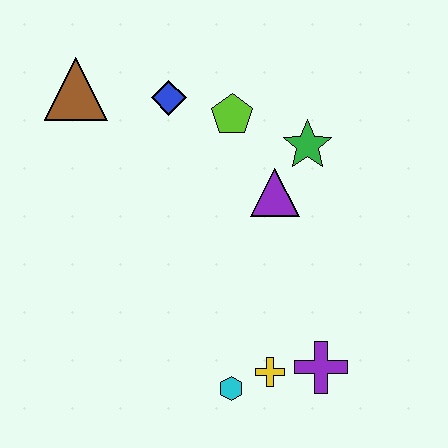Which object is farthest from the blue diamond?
The purple cross is farthest from the blue diamond.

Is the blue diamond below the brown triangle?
Yes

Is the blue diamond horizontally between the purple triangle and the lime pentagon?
No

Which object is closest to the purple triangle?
The green star is closest to the purple triangle.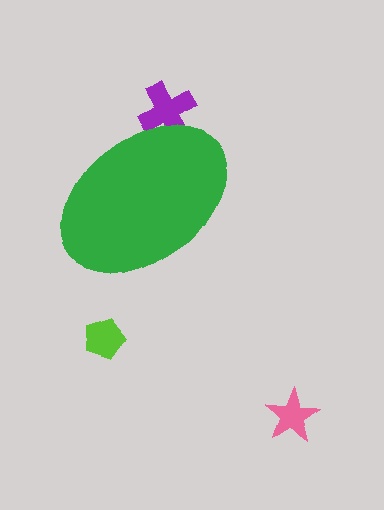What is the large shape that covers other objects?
A green ellipse.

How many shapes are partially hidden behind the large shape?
1 shape is partially hidden.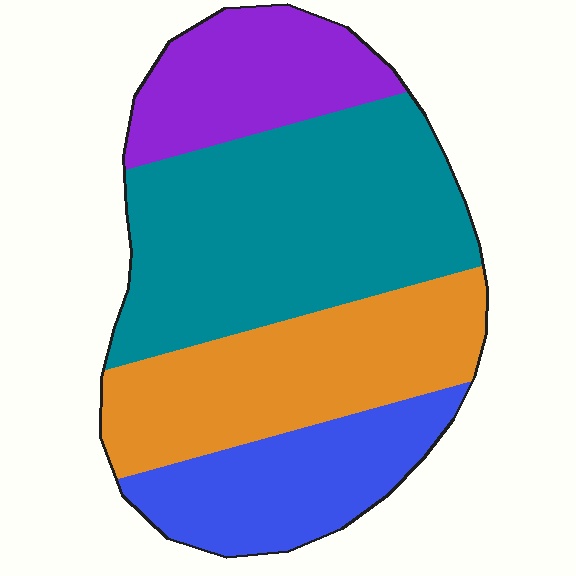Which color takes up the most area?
Teal, at roughly 40%.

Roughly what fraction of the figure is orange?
Orange takes up between a quarter and a half of the figure.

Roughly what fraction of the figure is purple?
Purple takes up about one sixth (1/6) of the figure.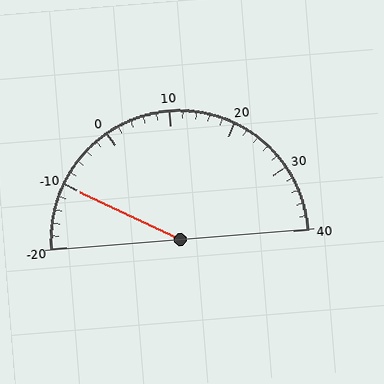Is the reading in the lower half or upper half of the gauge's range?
The reading is in the lower half of the range (-20 to 40).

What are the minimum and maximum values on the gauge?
The gauge ranges from -20 to 40.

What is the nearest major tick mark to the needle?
The nearest major tick mark is -10.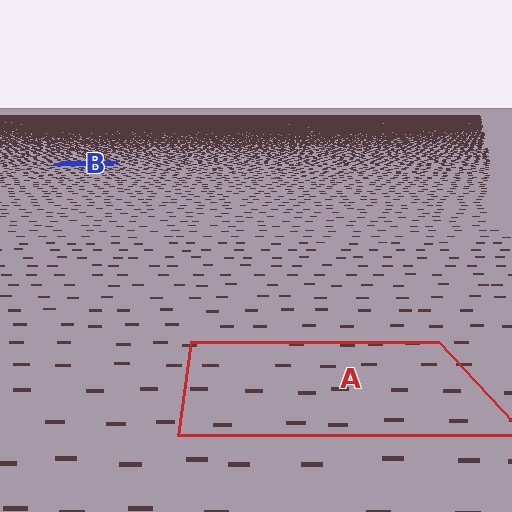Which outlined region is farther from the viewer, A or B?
Region B is farther from the viewer — the texture elements inside it appear smaller and more densely packed.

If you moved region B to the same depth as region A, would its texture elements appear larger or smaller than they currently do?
They would appear larger. At a closer depth, the same texture elements are projected at a bigger on-screen size.